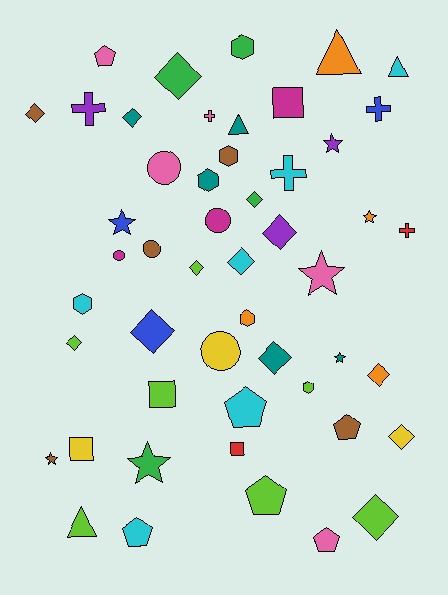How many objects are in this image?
There are 50 objects.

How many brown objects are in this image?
There are 5 brown objects.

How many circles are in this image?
There are 5 circles.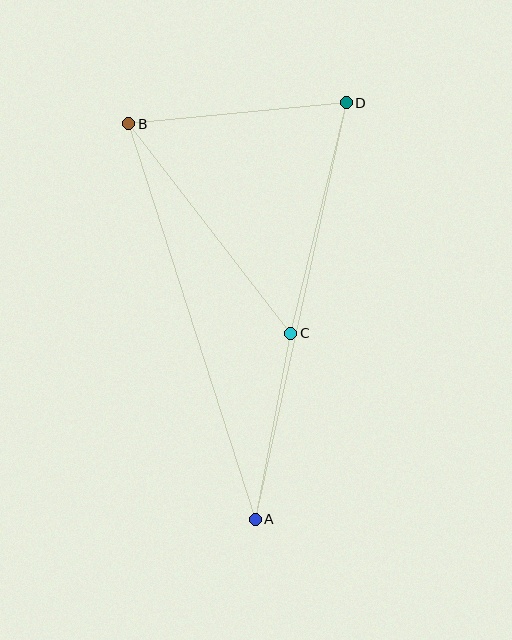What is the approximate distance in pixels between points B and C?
The distance between B and C is approximately 265 pixels.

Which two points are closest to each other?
Points A and C are closest to each other.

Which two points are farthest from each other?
Points A and D are farthest from each other.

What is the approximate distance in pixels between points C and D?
The distance between C and D is approximately 237 pixels.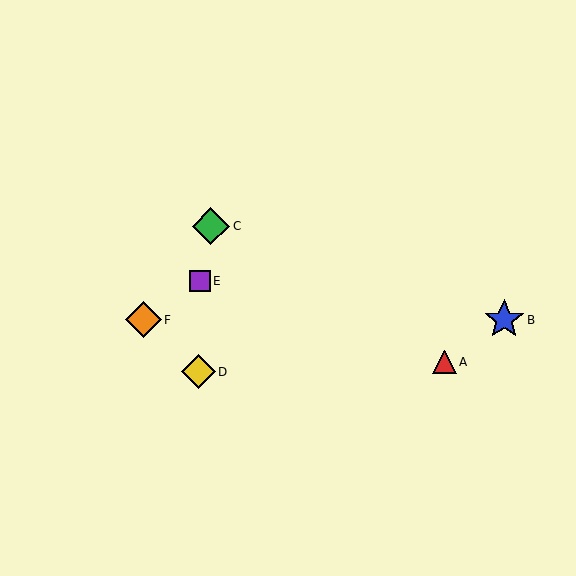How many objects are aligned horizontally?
2 objects (B, F) are aligned horizontally.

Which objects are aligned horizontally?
Objects B, F are aligned horizontally.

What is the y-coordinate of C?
Object C is at y≈226.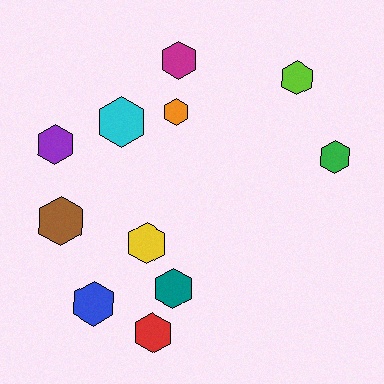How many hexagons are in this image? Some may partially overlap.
There are 11 hexagons.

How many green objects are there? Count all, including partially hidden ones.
There is 1 green object.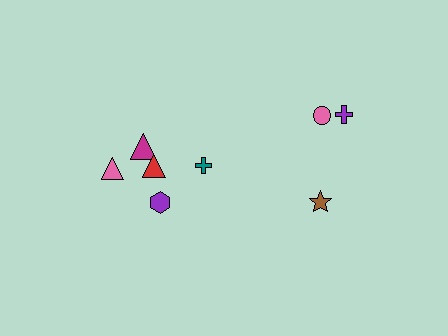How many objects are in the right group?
There are 3 objects.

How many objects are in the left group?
There are 5 objects.